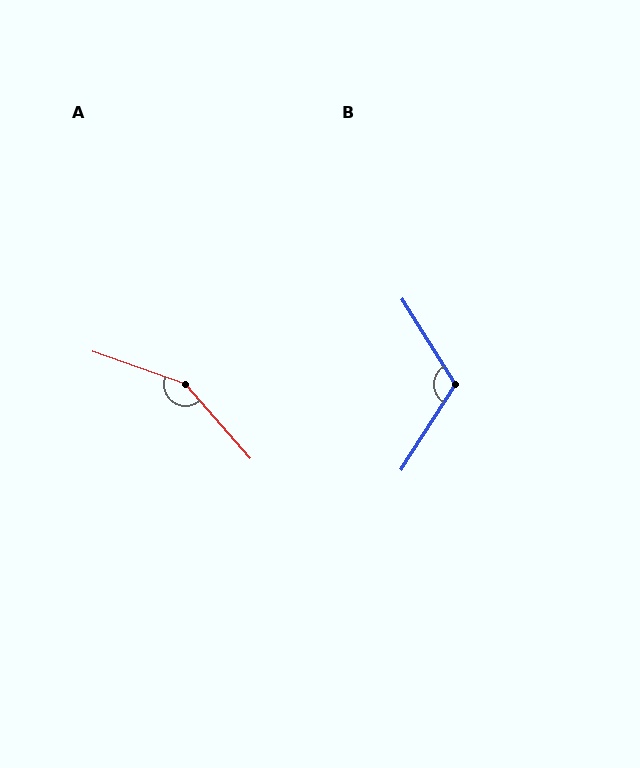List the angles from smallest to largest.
B (116°), A (151°).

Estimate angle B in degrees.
Approximately 116 degrees.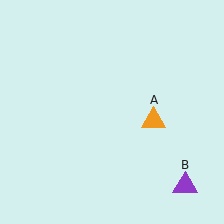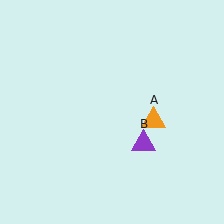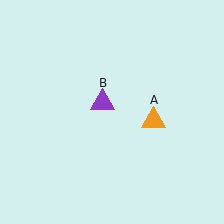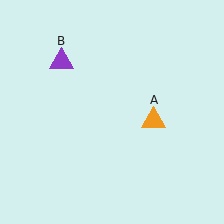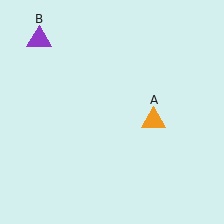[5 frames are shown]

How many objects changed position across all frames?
1 object changed position: purple triangle (object B).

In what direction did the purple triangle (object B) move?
The purple triangle (object B) moved up and to the left.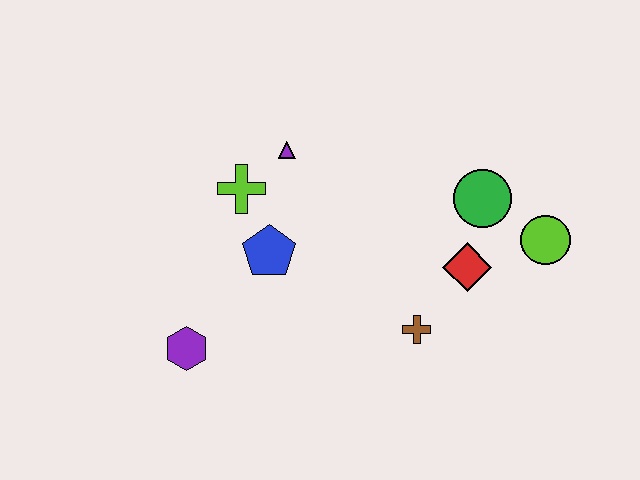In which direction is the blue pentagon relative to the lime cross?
The blue pentagon is below the lime cross.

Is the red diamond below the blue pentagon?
Yes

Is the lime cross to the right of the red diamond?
No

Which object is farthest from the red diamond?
The purple hexagon is farthest from the red diamond.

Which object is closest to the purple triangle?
The lime cross is closest to the purple triangle.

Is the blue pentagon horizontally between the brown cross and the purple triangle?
No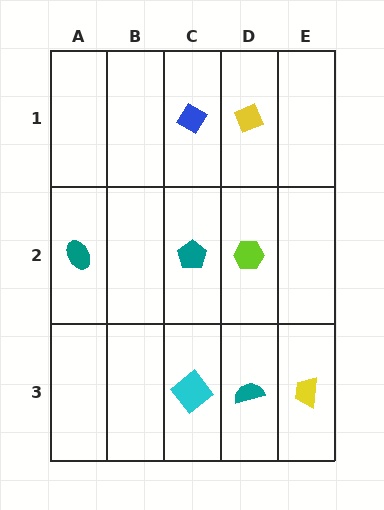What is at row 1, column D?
A yellow diamond.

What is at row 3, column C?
A cyan diamond.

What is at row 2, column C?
A teal pentagon.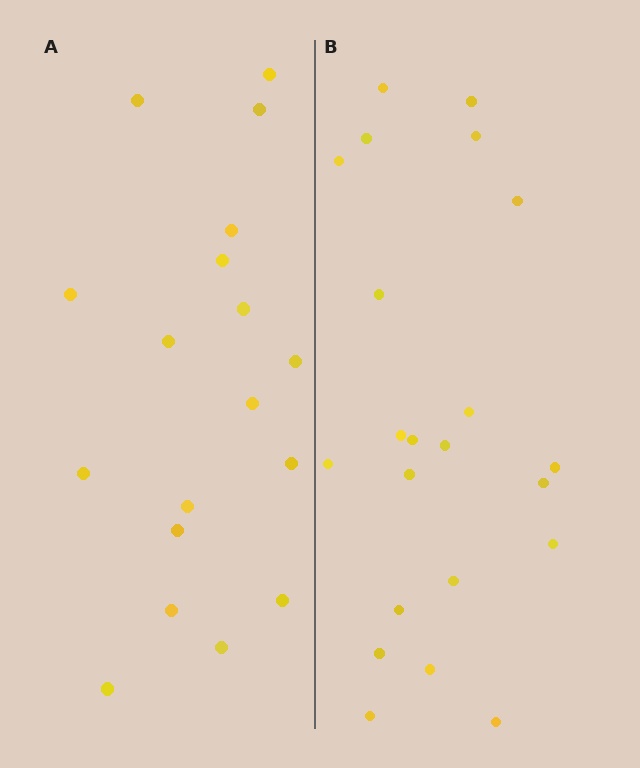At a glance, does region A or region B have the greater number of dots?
Region B (the right region) has more dots.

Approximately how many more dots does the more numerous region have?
Region B has about 4 more dots than region A.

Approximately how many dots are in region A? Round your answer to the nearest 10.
About 20 dots. (The exact count is 18, which rounds to 20.)